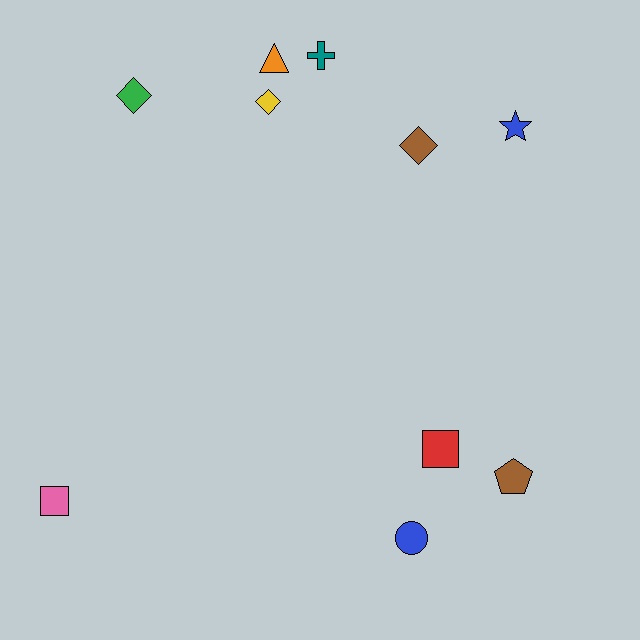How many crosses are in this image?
There is 1 cross.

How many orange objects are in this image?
There is 1 orange object.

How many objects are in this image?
There are 10 objects.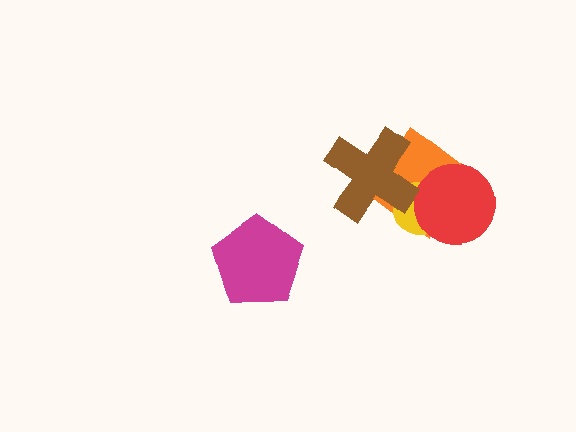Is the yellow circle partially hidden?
Yes, it is partially covered by another shape.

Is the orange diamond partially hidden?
Yes, it is partially covered by another shape.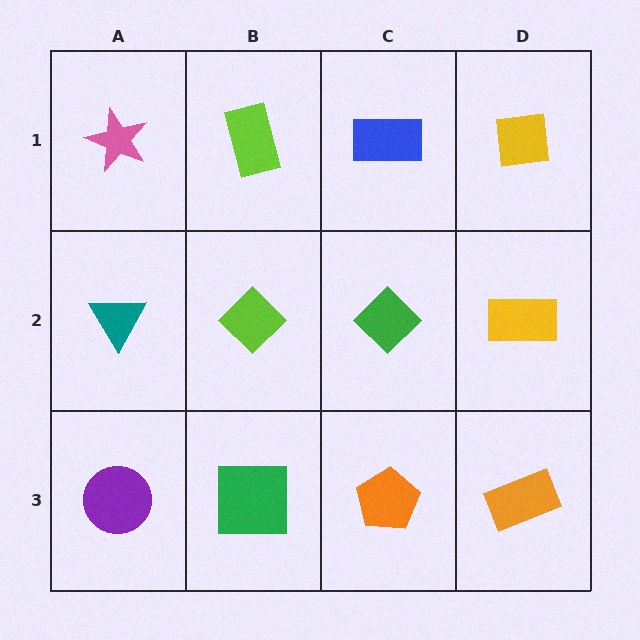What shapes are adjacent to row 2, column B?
A lime rectangle (row 1, column B), a green square (row 3, column B), a teal triangle (row 2, column A), a green diamond (row 2, column C).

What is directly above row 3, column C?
A green diamond.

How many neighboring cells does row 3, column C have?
3.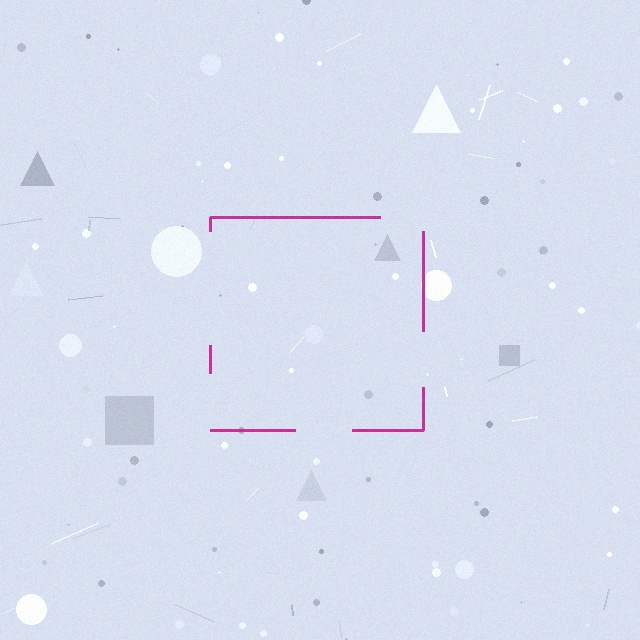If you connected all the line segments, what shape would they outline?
They would outline a square.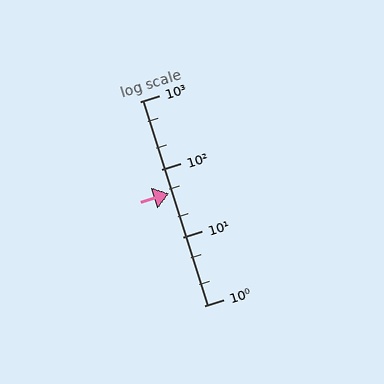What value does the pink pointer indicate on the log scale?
The pointer indicates approximately 44.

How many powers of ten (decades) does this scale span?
The scale spans 3 decades, from 1 to 1000.